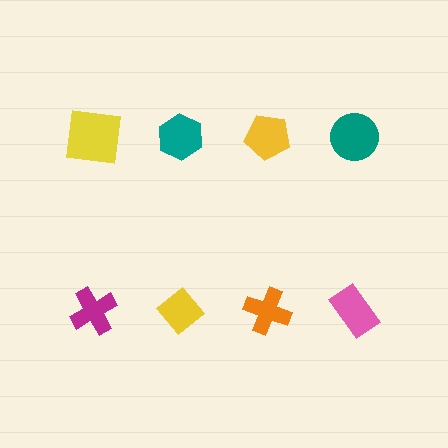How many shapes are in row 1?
4 shapes.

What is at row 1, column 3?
A yellow pentagon.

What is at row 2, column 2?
A yellow diamond.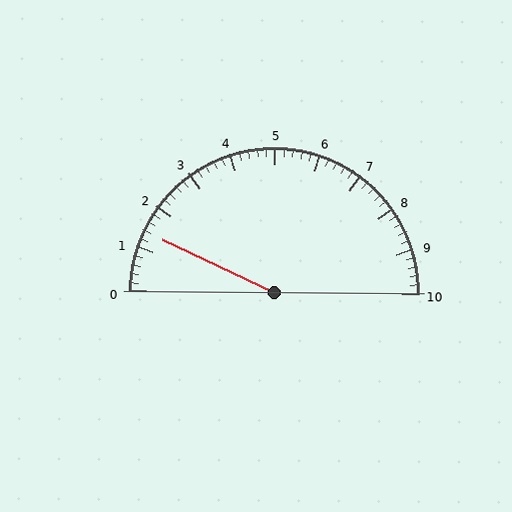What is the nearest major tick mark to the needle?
The nearest major tick mark is 1.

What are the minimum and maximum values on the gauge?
The gauge ranges from 0 to 10.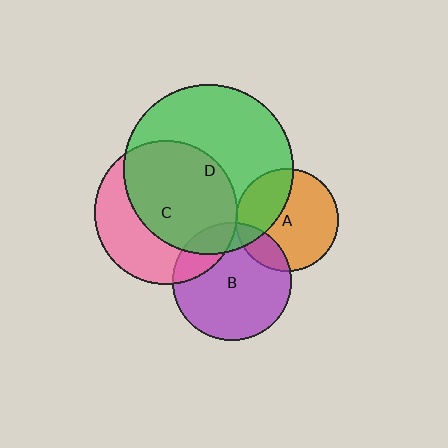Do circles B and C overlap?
Yes.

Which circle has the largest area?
Circle D (green).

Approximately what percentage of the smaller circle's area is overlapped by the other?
Approximately 20%.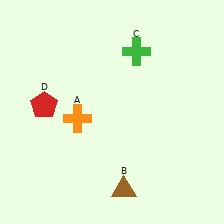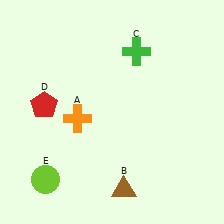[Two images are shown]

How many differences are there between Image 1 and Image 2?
There is 1 difference between the two images.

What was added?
A lime circle (E) was added in Image 2.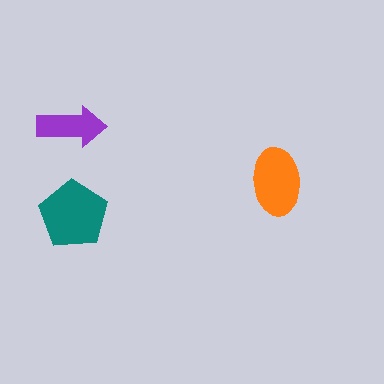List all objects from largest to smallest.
The teal pentagon, the orange ellipse, the purple arrow.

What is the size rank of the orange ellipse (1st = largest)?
2nd.